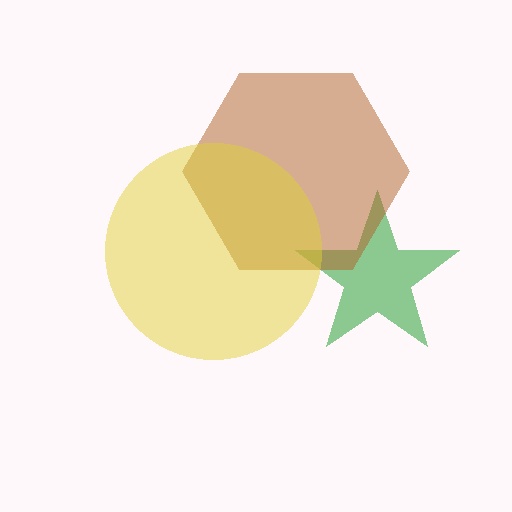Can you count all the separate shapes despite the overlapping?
Yes, there are 3 separate shapes.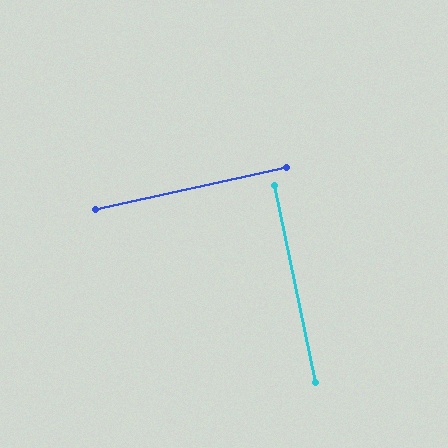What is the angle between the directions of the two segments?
Approximately 90 degrees.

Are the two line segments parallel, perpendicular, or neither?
Perpendicular — they meet at approximately 90°.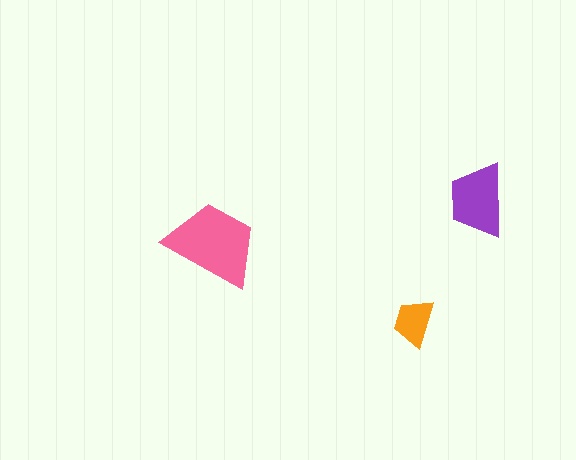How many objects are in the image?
There are 3 objects in the image.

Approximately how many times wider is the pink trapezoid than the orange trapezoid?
About 2 times wider.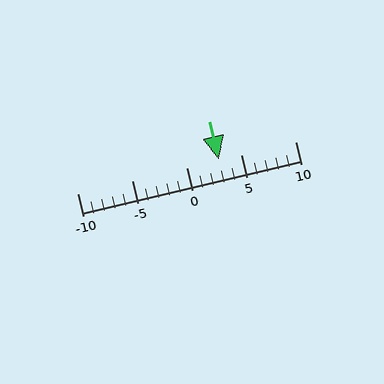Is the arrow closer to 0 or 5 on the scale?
The arrow is closer to 5.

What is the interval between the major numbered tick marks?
The major tick marks are spaced 5 units apart.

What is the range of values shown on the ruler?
The ruler shows values from -10 to 10.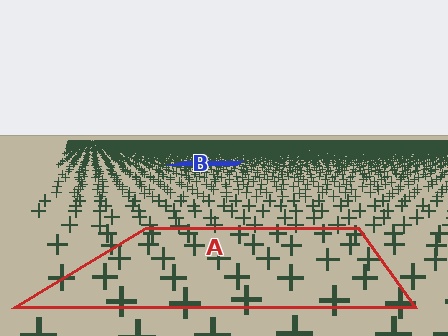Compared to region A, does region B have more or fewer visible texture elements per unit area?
Region B has more texture elements per unit area — they are packed more densely because it is farther away.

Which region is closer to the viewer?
Region A is closer. The texture elements there are larger and more spread out.